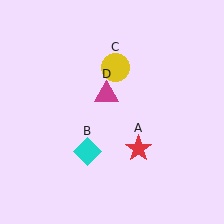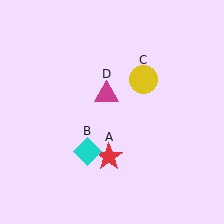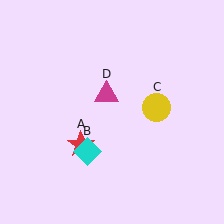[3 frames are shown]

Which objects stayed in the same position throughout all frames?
Cyan diamond (object B) and magenta triangle (object D) remained stationary.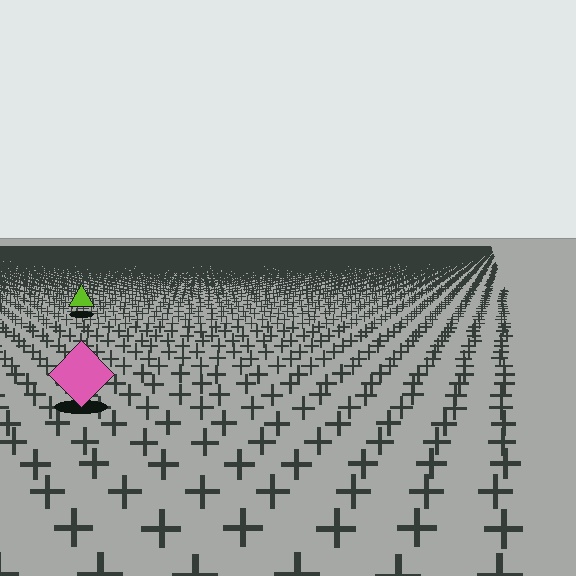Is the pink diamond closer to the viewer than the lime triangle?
Yes. The pink diamond is closer — you can tell from the texture gradient: the ground texture is coarser near it.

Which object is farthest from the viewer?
The lime triangle is farthest from the viewer. It appears smaller and the ground texture around it is denser.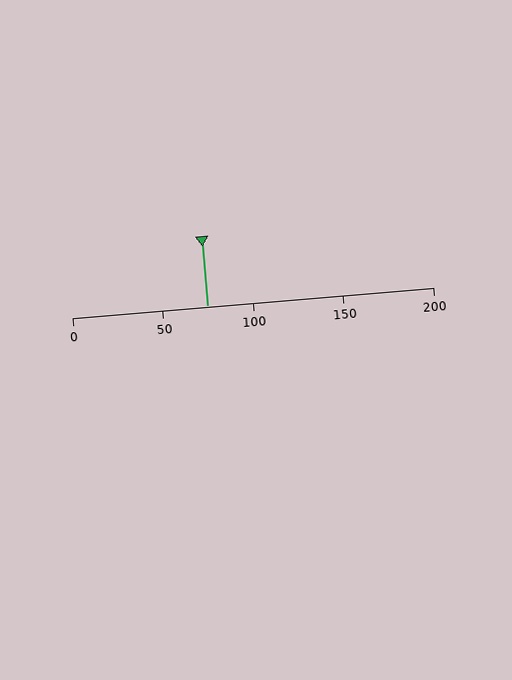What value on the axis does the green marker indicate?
The marker indicates approximately 75.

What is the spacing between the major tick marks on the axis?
The major ticks are spaced 50 apart.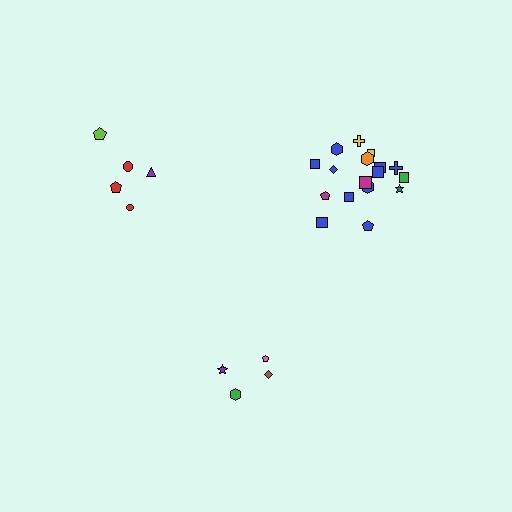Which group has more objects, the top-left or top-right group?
The top-right group.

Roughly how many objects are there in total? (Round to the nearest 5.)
Roughly 25 objects in total.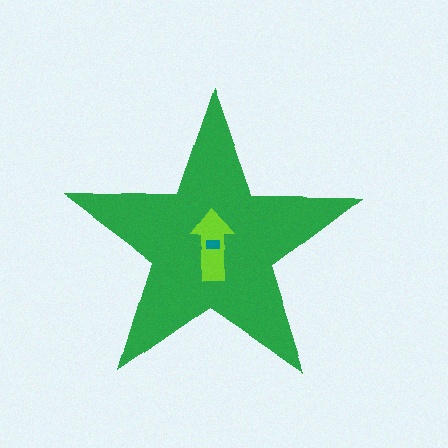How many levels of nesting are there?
3.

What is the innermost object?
The teal rectangle.